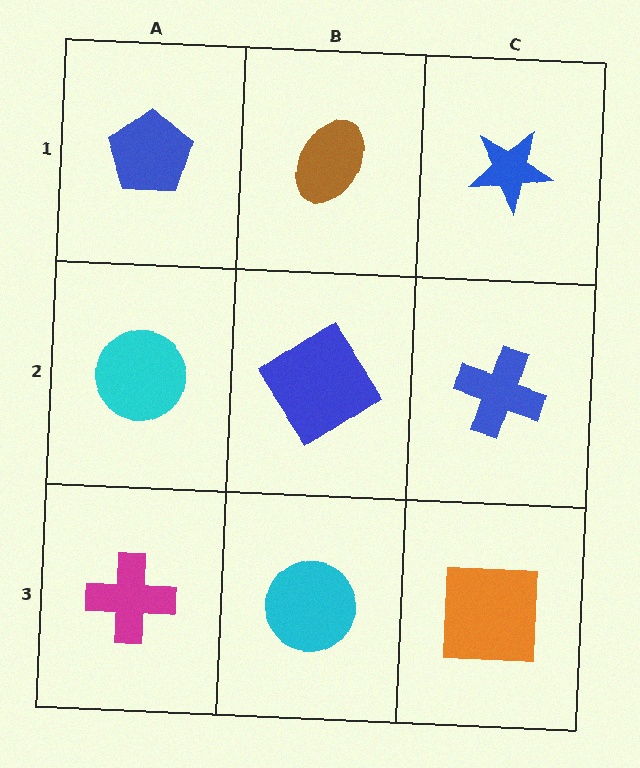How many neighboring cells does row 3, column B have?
3.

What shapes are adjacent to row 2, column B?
A brown ellipse (row 1, column B), a cyan circle (row 3, column B), a cyan circle (row 2, column A), a blue cross (row 2, column C).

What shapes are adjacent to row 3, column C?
A blue cross (row 2, column C), a cyan circle (row 3, column B).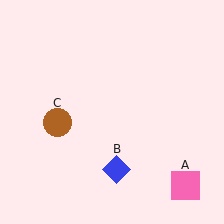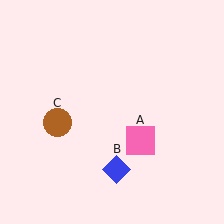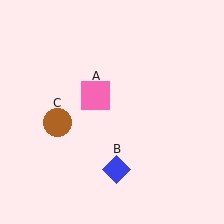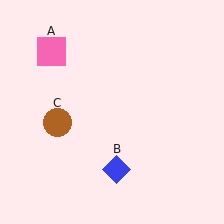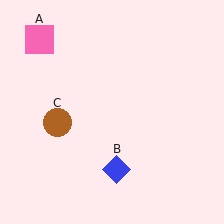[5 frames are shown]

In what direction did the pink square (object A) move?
The pink square (object A) moved up and to the left.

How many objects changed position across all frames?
1 object changed position: pink square (object A).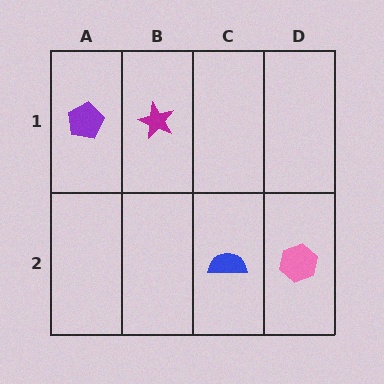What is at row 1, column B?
A magenta star.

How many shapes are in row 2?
2 shapes.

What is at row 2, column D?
A pink hexagon.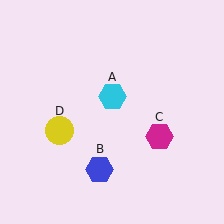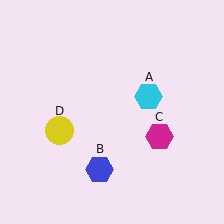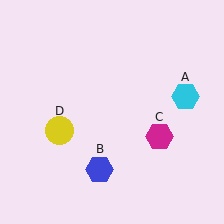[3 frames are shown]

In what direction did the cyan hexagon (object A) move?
The cyan hexagon (object A) moved right.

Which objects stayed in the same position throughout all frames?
Blue hexagon (object B) and magenta hexagon (object C) and yellow circle (object D) remained stationary.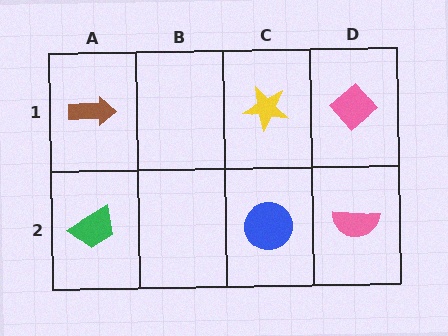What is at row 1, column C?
A yellow star.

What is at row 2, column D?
A pink semicircle.